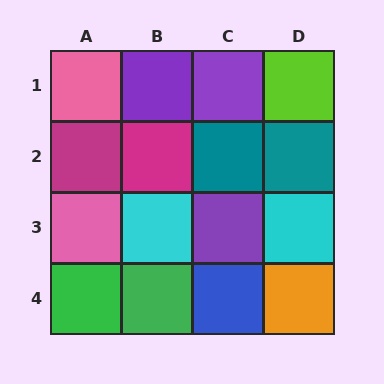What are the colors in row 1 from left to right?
Pink, purple, purple, lime.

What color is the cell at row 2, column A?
Magenta.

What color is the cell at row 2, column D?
Teal.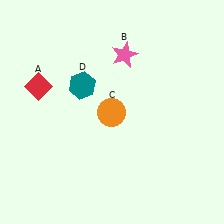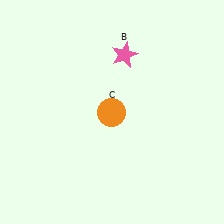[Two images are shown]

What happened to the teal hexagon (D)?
The teal hexagon (D) was removed in Image 2. It was in the top-left area of Image 1.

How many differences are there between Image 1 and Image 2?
There are 2 differences between the two images.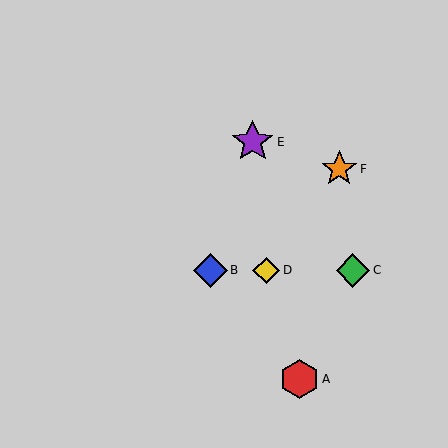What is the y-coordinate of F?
Object F is at y≈169.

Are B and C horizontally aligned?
Yes, both are at y≈270.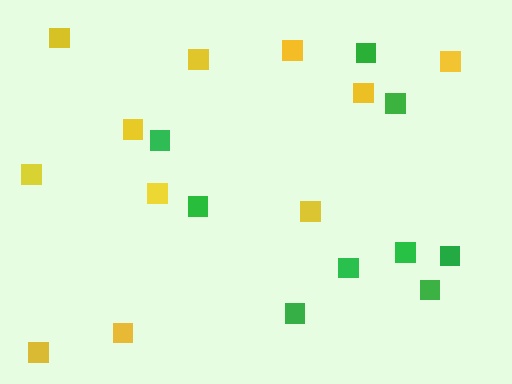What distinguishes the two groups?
There are 2 groups: one group of green squares (9) and one group of yellow squares (11).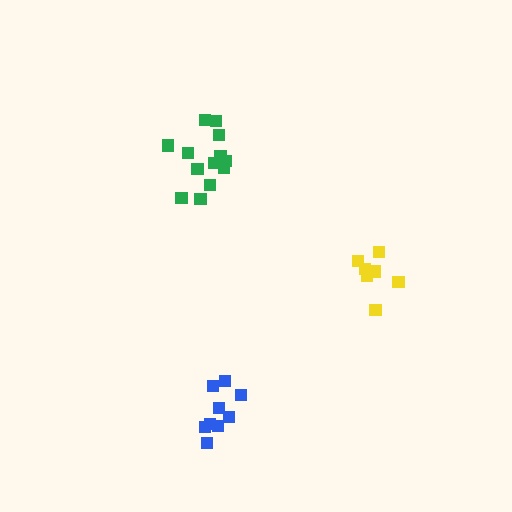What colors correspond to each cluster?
The clusters are colored: green, blue, yellow.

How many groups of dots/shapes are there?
There are 3 groups.